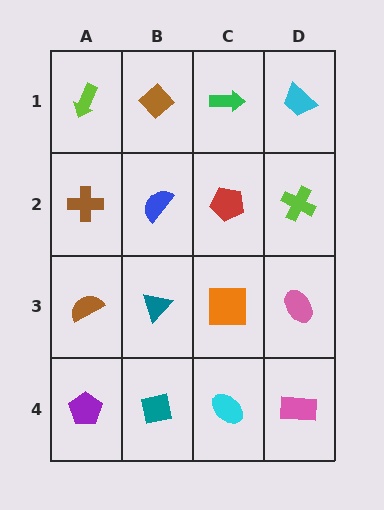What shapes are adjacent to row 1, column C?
A red pentagon (row 2, column C), a brown diamond (row 1, column B), a cyan trapezoid (row 1, column D).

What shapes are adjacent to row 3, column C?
A red pentagon (row 2, column C), a cyan ellipse (row 4, column C), a teal triangle (row 3, column B), a pink ellipse (row 3, column D).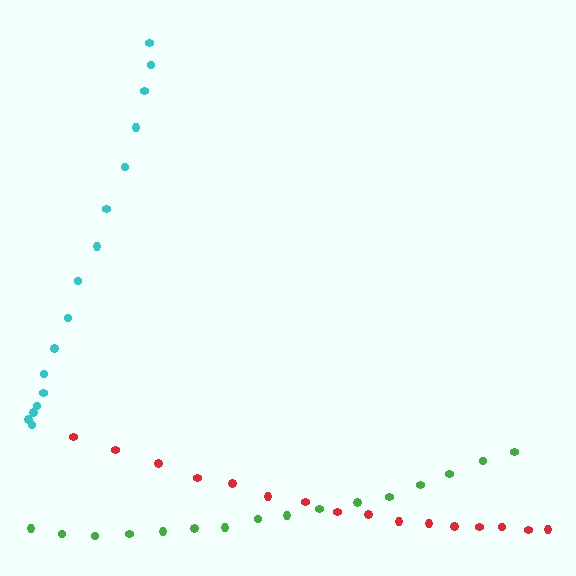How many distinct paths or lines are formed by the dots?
There are 3 distinct paths.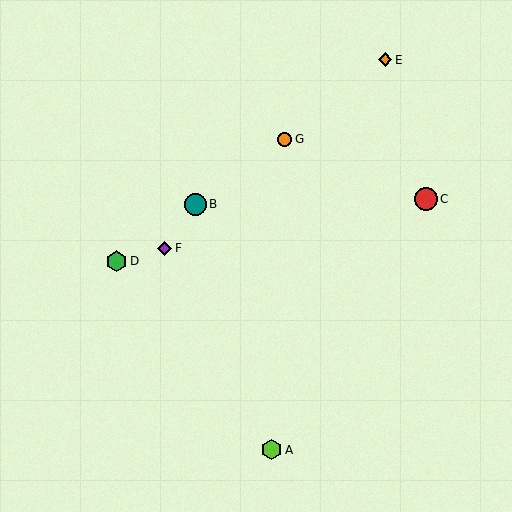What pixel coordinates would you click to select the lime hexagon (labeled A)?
Click at (271, 450) to select the lime hexagon A.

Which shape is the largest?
The red circle (labeled C) is the largest.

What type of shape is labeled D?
Shape D is a green hexagon.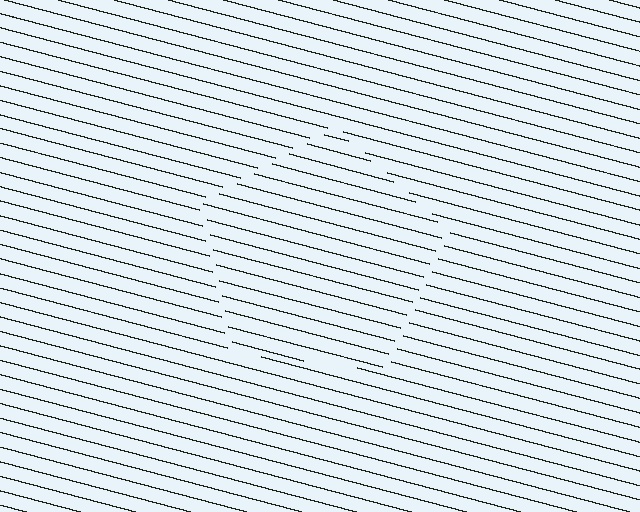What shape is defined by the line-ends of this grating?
An illusory pentagon. The interior of the shape contains the same grating, shifted by half a period — the contour is defined by the phase discontinuity where line-ends from the inner and outer gratings abut.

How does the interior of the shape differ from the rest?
The interior of the shape contains the same grating, shifted by half a period — the contour is defined by the phase discontinuity where line-ends from the inner and outer gratings abut.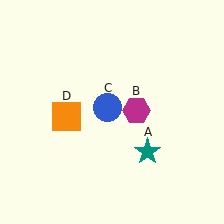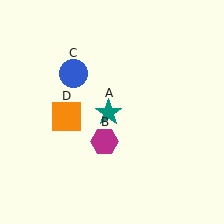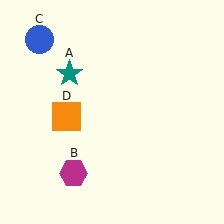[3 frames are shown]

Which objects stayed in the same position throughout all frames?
Orange square (object D) remained stationary.